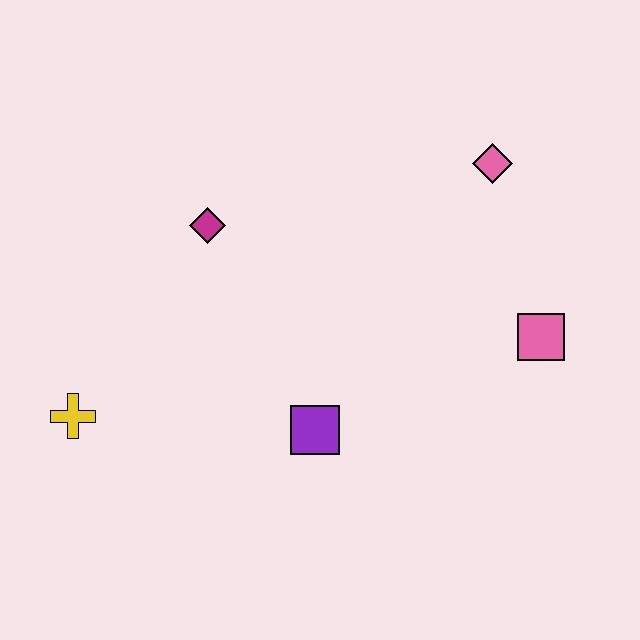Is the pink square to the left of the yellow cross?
No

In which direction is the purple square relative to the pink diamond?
The purple square is below the pink diamond.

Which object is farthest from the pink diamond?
The yellow cross is farthest from the pink diamond.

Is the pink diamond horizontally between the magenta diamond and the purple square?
No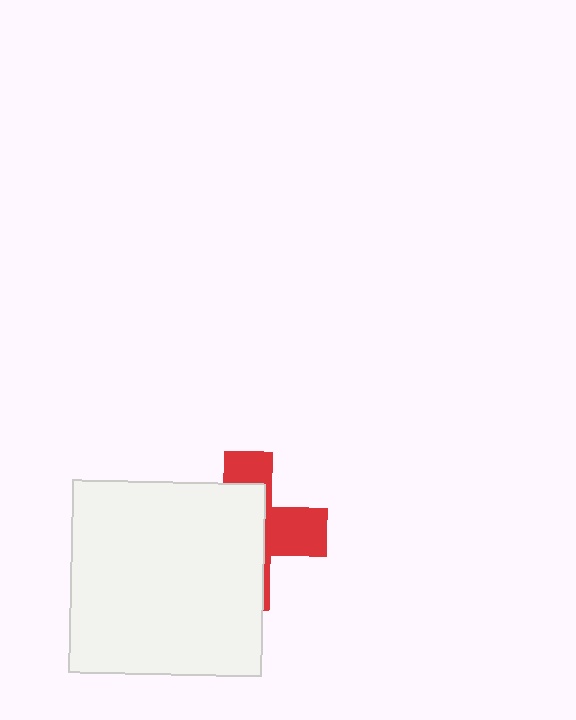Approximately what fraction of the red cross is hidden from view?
Roughly 62% of the red cross is hidden behind the white square.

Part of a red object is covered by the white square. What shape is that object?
It is a cross.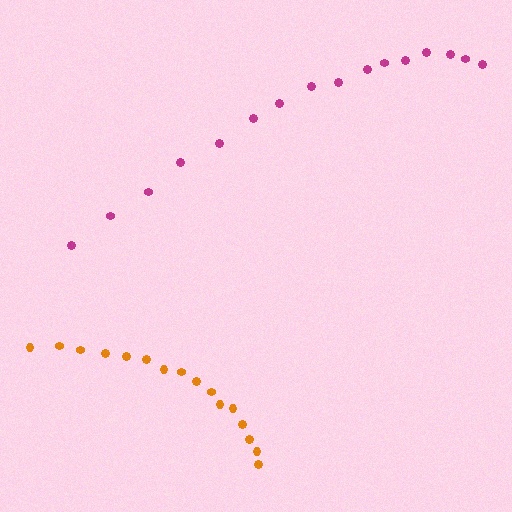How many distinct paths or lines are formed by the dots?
There are 2 distinct paths.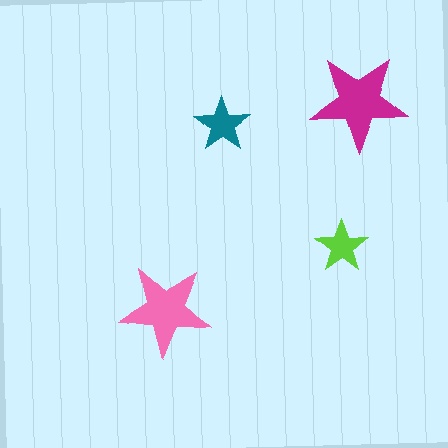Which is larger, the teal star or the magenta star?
The magenta one.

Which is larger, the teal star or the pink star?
The pink one.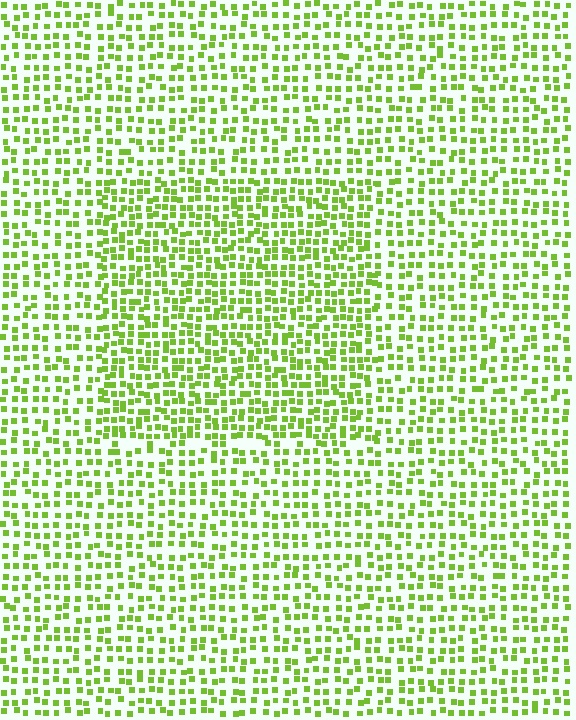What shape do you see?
I see a rectangle.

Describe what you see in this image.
The image contains small lime elements arranged at two different densities. A rectangle-shaped region is visible where the elements are more densely packed than the surrounding area.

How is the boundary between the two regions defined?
The boundary is defined by a change in element density (approximately 1.5x ratio). All elements are the same color, size, and shape.